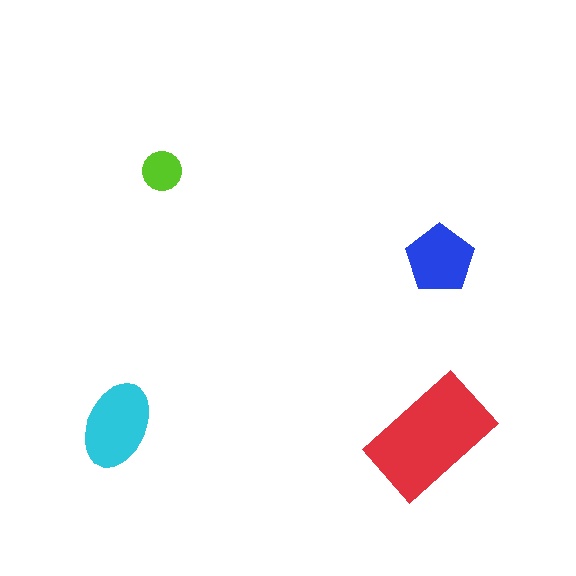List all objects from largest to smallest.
The red rectangle, the cyan ellipse, the blue pentagon, the lime circle.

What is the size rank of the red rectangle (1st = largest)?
1st.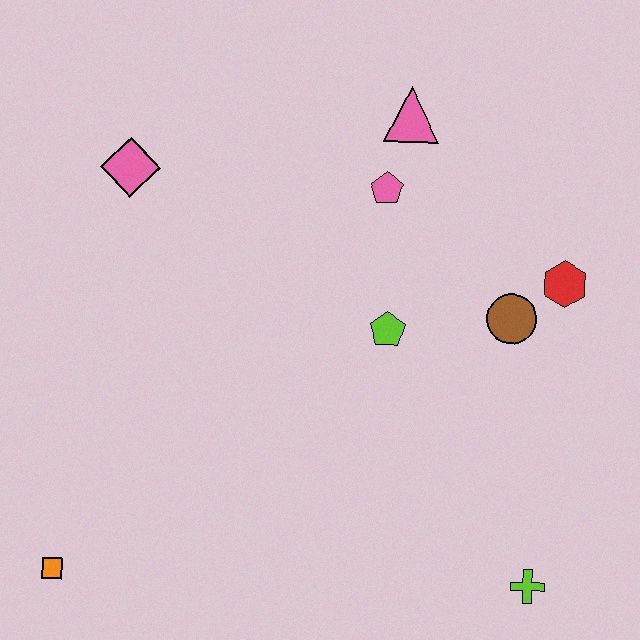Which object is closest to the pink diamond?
The pink pentagon is closest to the pink diamond.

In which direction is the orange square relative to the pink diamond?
The orange square is below the pink diamond.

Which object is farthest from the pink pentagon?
The orange square is farthest from the pink pentagon.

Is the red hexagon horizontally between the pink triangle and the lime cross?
No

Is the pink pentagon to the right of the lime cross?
No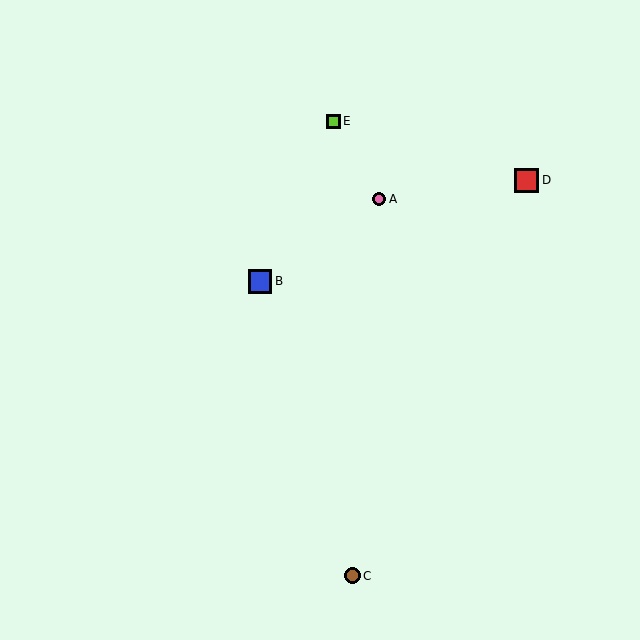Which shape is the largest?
The red square (labeled D) is the largest.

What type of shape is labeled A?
Shape A is a pink circle.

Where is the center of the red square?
The center of the red square is at (527, 180).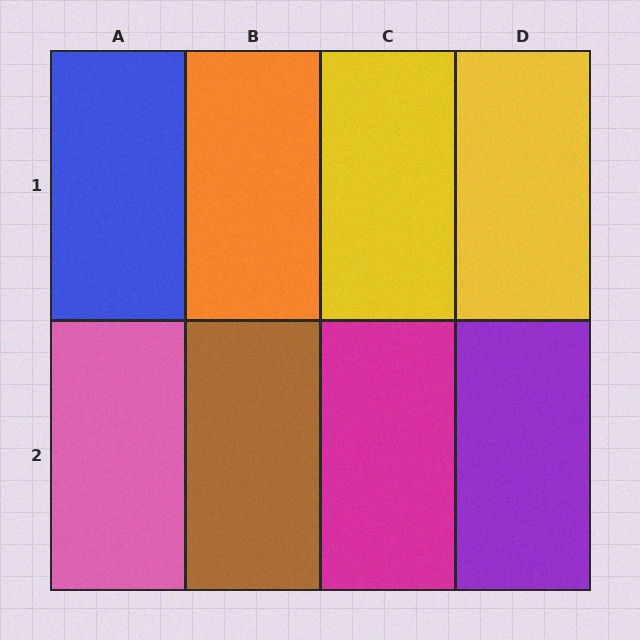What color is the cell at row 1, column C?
Yellow.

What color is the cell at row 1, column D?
Yellow.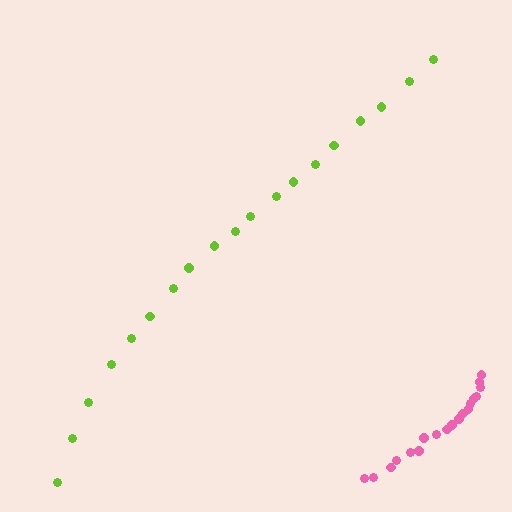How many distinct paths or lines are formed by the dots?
There are 2 distinct paths.